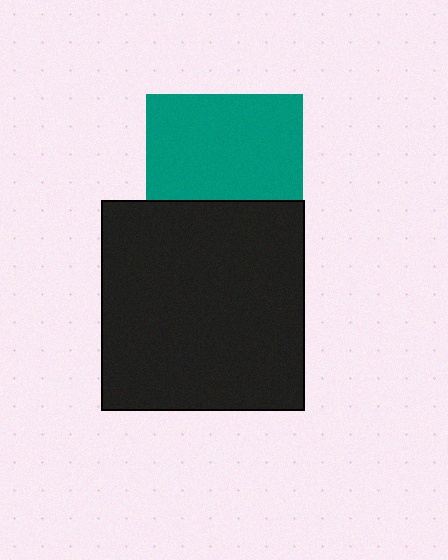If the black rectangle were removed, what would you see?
You would see the complete teal square.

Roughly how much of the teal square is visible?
Most of it is visible (roughly 67%).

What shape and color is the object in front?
The object in front is a black rectangle.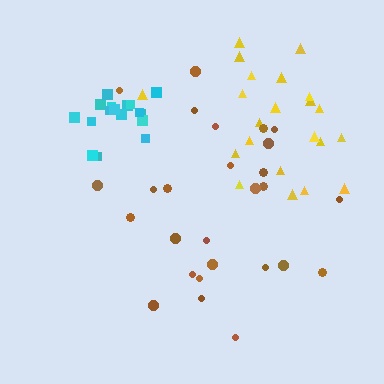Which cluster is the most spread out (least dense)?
Brown.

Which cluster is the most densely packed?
Cyan.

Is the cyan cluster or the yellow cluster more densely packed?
Cyan.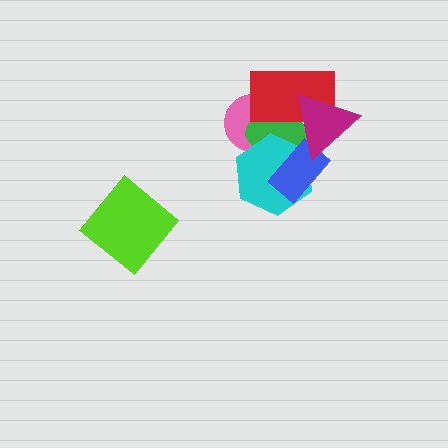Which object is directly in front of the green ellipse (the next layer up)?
The cyan hexagon is directly in front of the green ellipse.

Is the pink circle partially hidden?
Yes, it is partially covered by another shape.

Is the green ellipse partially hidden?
Yes, it is partially covered by another shape.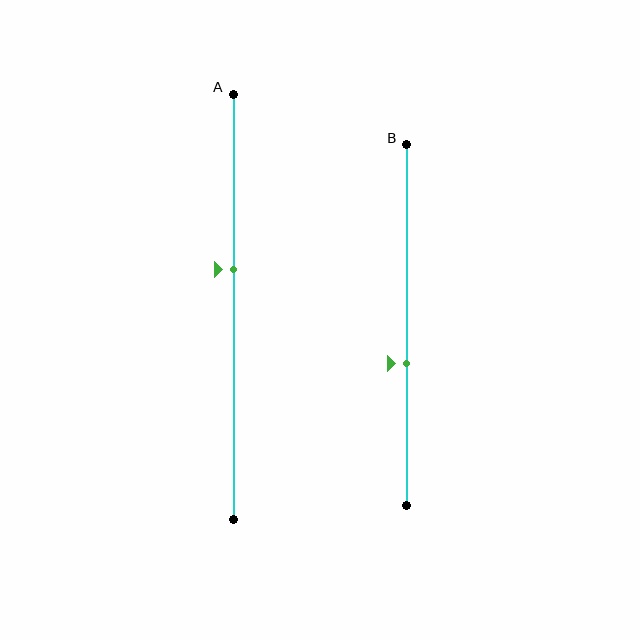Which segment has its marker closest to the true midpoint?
Segment A has its marker closest to the true midpoint.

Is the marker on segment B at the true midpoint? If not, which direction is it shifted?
No, the marker on segment B is shifted downward by about 10% of the segment length.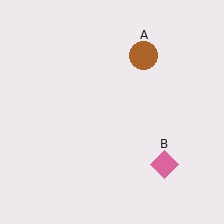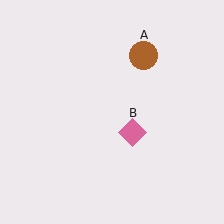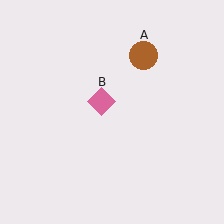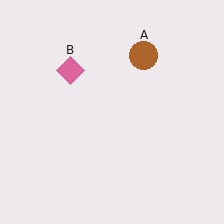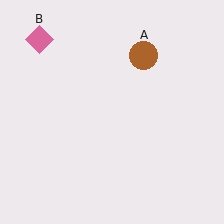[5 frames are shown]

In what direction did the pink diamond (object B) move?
The pink diamond (object B) moved up and to the left.